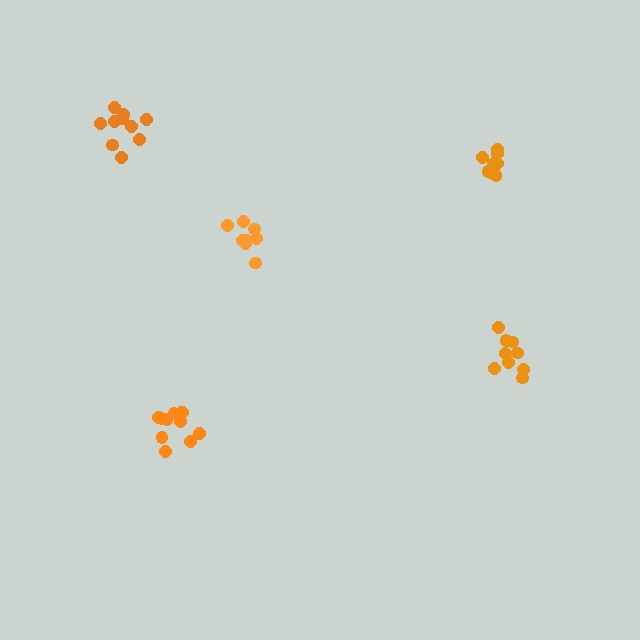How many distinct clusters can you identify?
There are 5 distinct clusters.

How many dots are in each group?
Group 1: 9 dots, Group 2: 9 dots, Group 3: 8 dots, Group 4: 11 dots, Group 5: 10 dots (47 total).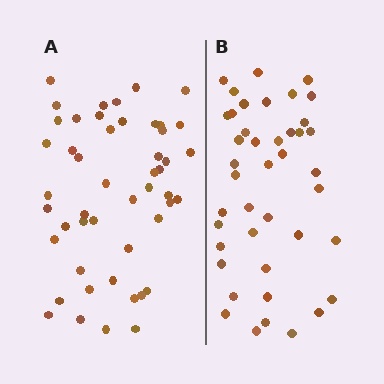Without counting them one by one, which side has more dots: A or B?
Region A (the left region) has more dots.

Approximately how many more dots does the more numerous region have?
Region A has roughly 8 or so more dots than region B.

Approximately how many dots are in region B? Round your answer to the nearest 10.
About 40 dots. (The exact count is 42, which rounds to 40.)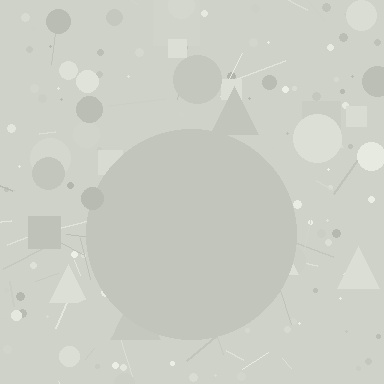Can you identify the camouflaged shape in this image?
The camouflaged shape is a circle.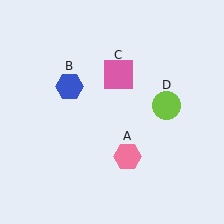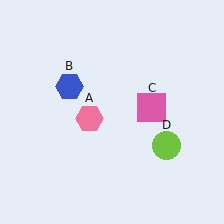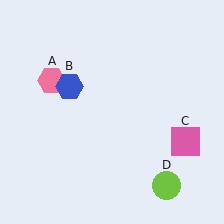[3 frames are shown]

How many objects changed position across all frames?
3 objects changed position: pink hexagon (object A), pink square (object C), lime circle (object D).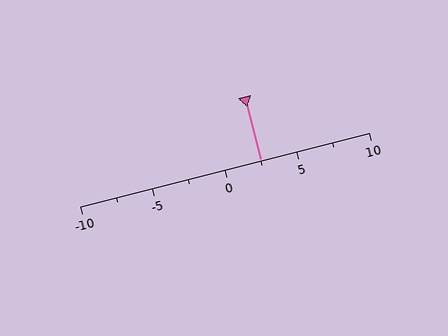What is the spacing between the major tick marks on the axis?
The major ticks are spaced 5 apart.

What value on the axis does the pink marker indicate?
The marker indicates approximately 2.5.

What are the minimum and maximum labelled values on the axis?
The axis runs from -10 to 10.